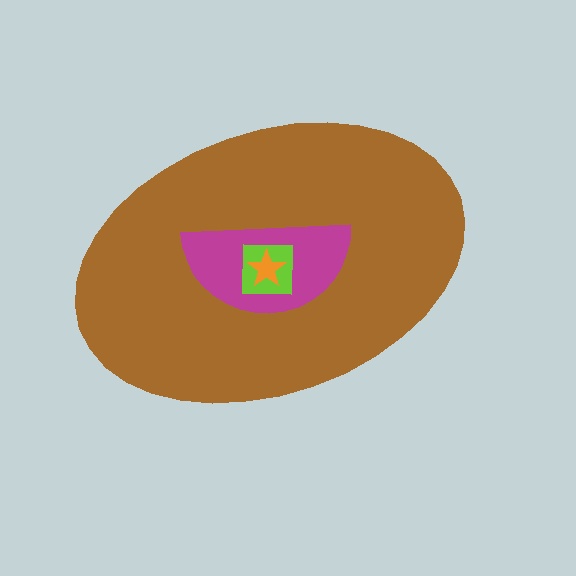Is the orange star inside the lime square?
Yes.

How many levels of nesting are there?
4.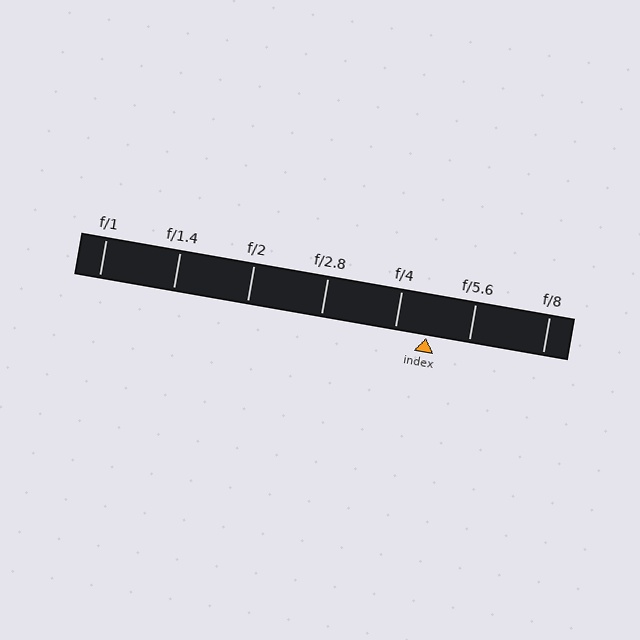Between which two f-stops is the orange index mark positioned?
The index mark is between f/4 and f/5.6.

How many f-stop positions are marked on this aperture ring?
There are 7 f-stop positions marked.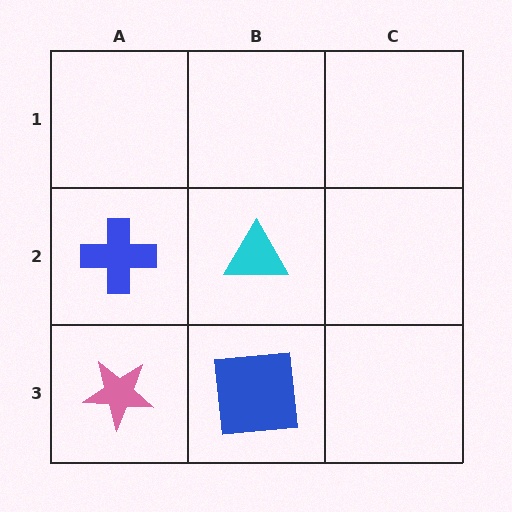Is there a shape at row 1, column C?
No, that cell is empty.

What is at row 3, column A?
A pink star.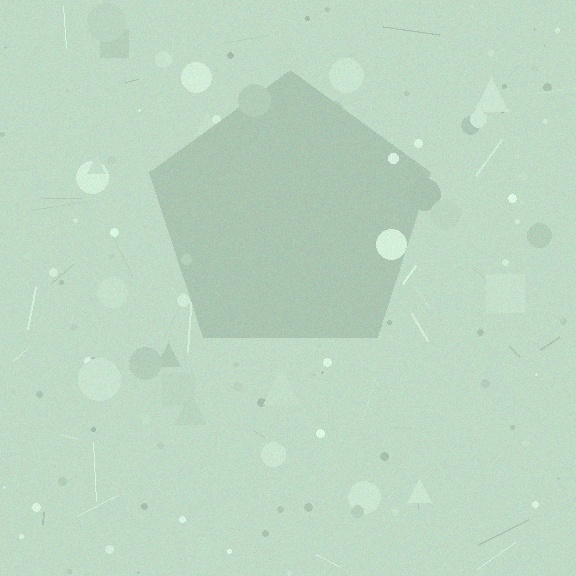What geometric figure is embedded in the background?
A pentagon is embedded in the background.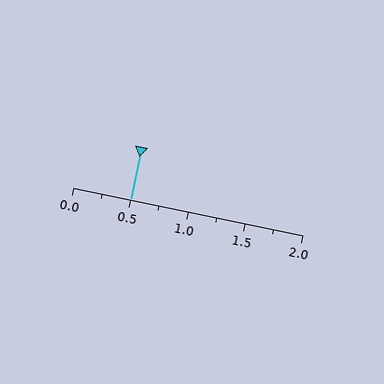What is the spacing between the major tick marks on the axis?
The major ticks are spaced 0.5 apart.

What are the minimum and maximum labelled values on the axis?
The axis runs from 0.0 to 2.0.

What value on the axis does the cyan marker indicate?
The marker indicates approximately 0.5.